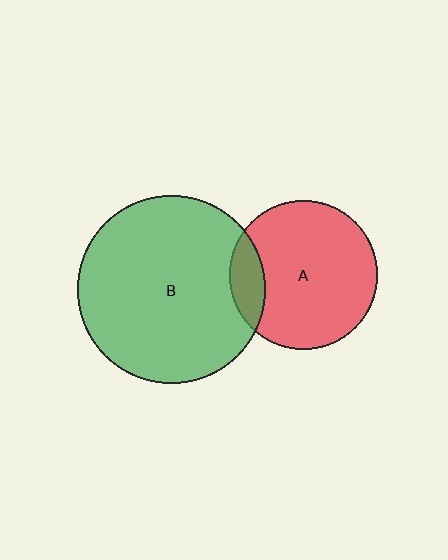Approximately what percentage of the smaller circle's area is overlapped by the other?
Approximately 15%.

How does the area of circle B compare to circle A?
Approximately 1.6 times.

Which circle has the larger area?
Circle B (green).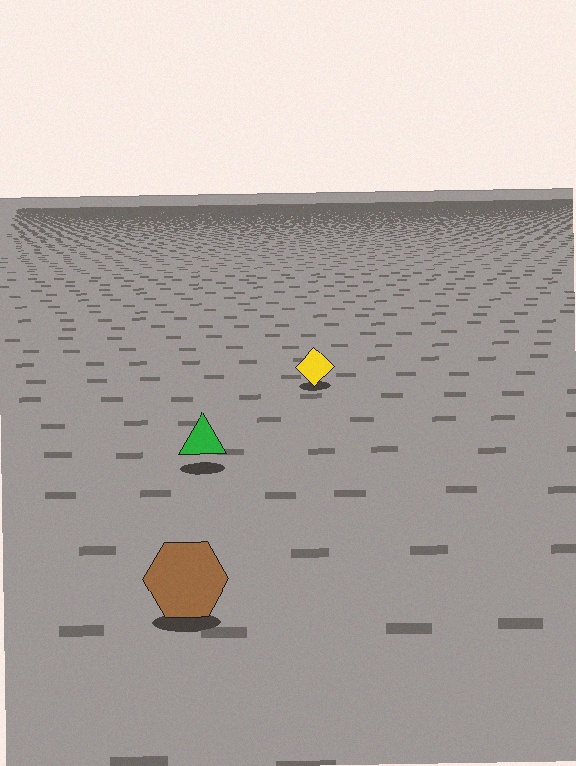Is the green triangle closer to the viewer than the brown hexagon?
No. The brown hexagon is closer — you can tell from the texture gradient: the ground texture is coarser near it.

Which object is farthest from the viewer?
The yellow diamond is farthest from the viewer. It appears smaller and the ground texture around it is denser.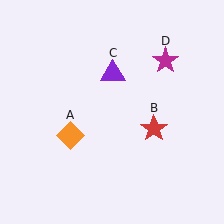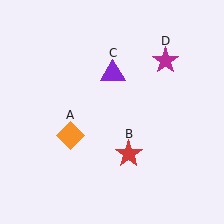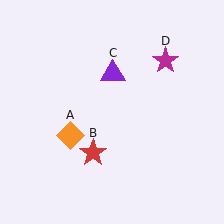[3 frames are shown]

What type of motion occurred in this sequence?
The red star (object B) rotated clockwise around the center of the scene.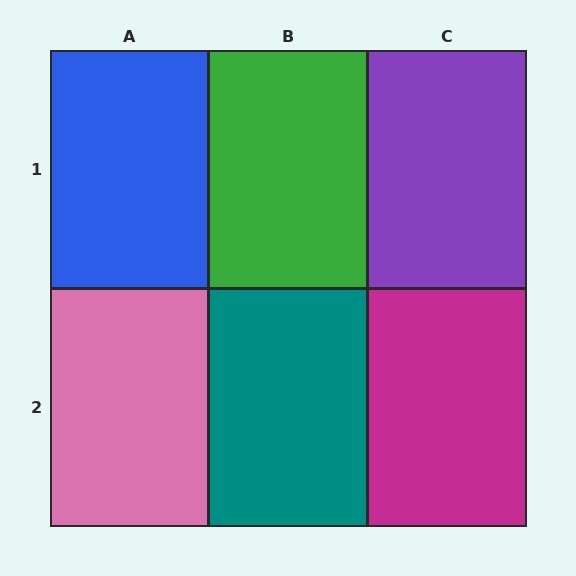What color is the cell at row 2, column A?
Pink.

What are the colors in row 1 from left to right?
Blue, green, purple.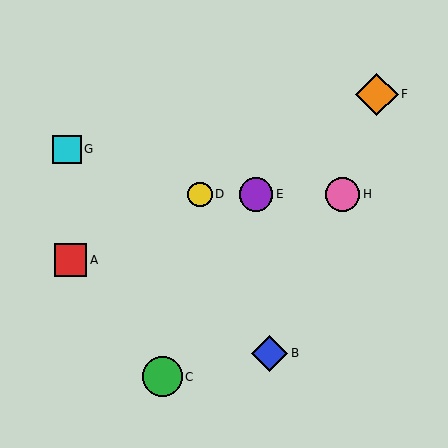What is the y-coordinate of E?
Object E is at y≈194.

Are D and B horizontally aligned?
No, D is at y≈194 and B is at y≈353.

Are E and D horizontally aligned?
Yes, both are at y≈194.